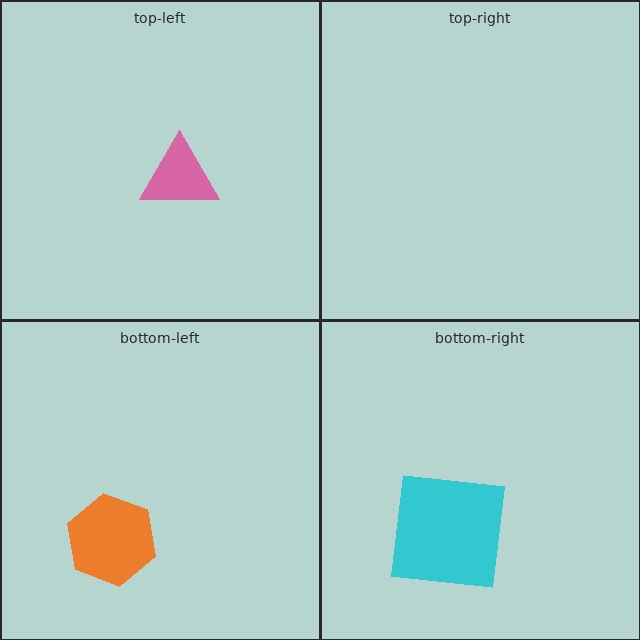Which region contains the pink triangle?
The top-left region.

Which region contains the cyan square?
The bottom-right region.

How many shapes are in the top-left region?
1.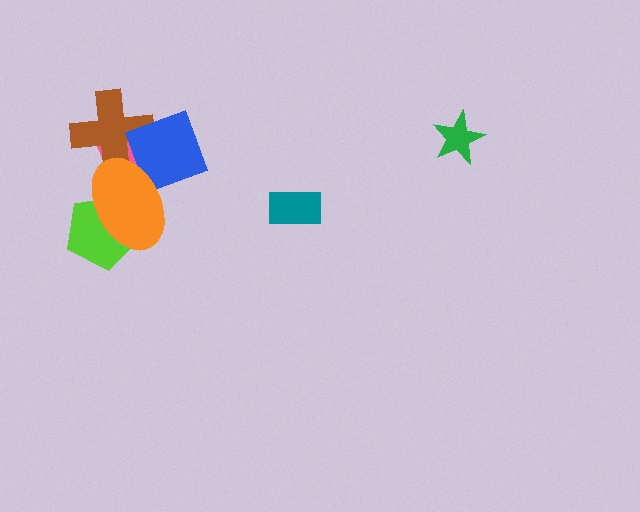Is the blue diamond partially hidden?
Yes, it is partially covered by another shape.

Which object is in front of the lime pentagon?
The orange ellipse is in front of the lime pentagon.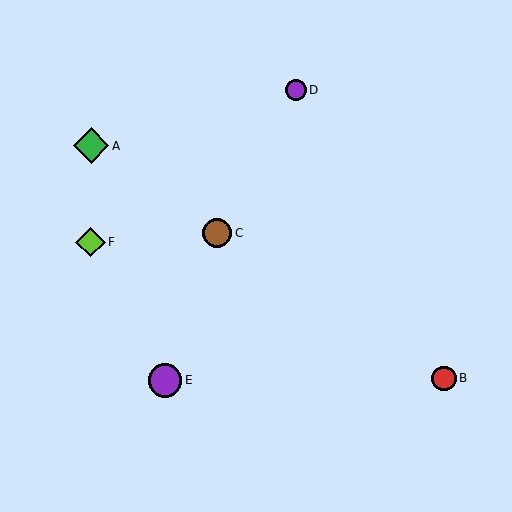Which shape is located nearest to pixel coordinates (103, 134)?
The green diamond (labeled A) at (91, 146) is nearest to that location.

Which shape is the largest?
The green diamond (labeled A) is the largest.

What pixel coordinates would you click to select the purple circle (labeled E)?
Click at (165, 380) to select the purple circle E.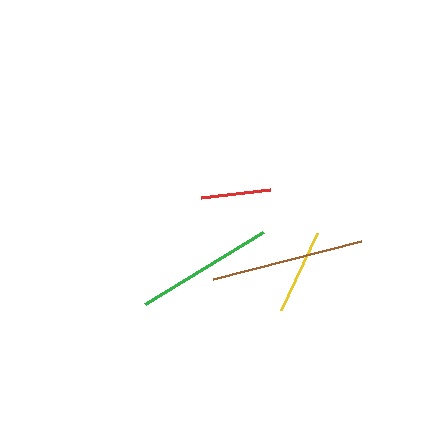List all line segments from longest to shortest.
From longest to shortest: brown, green, yellow, red.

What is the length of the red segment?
The red segment is approximately 69 pixels long.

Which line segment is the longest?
The brown line is the longest at approximately 152 pixels.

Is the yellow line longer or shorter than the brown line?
The brown line is longer than the yellow line.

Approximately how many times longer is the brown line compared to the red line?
The brown line is approximately 2.2 times the length of the red line.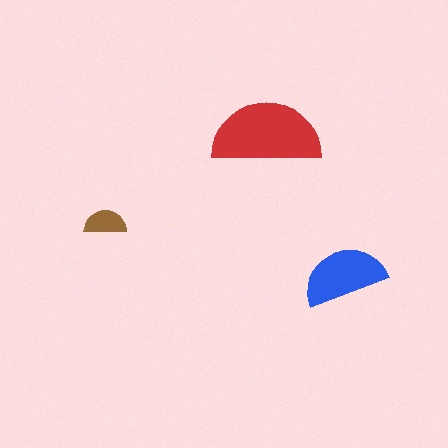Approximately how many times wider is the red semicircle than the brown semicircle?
About 2.5 times wider.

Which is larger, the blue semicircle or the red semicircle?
The red one.